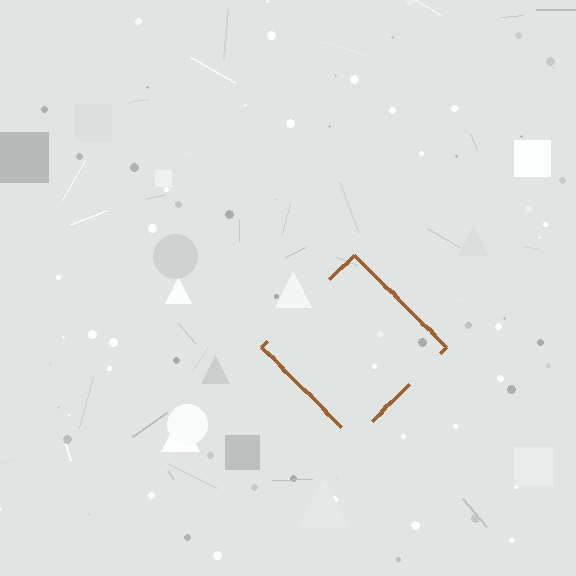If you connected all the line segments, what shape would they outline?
They would outline a diamond.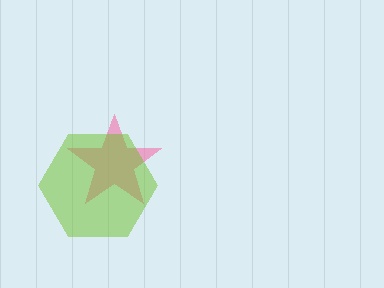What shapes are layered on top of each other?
The layered shapes are: a pink star, a lime hexagon.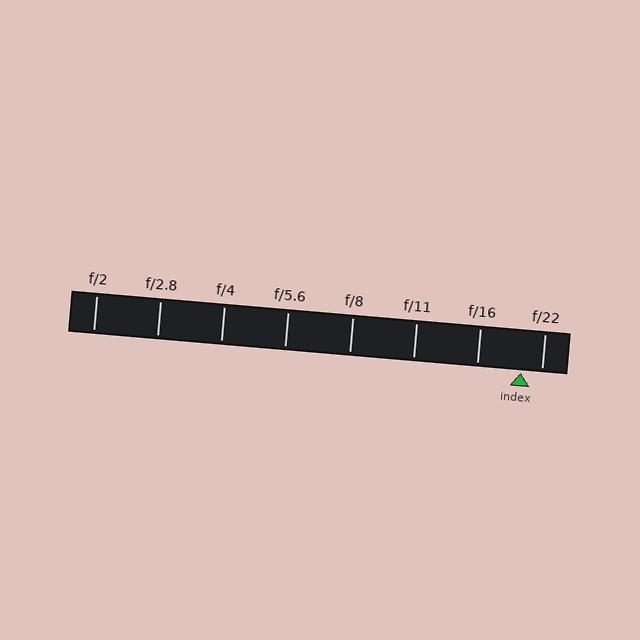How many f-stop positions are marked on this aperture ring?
There are 8 f-stop positions marked.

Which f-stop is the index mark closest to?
The index mark is closest to f/22.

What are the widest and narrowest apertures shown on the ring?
The widest aperture shown is f/2 and the narrowest is f/22.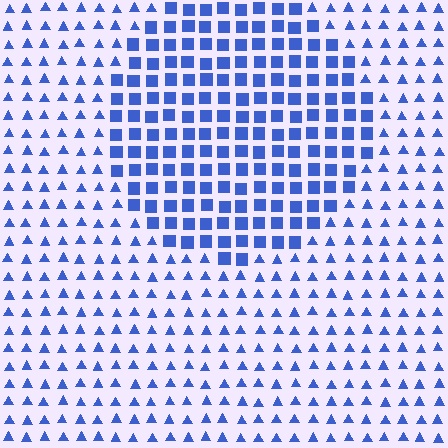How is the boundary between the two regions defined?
The boundary is defined by a change in element shape: squares inside vs. triangles outside. All elements share the same color and spacing.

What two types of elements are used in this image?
The image uses squares inside the circle region and triangles outside it.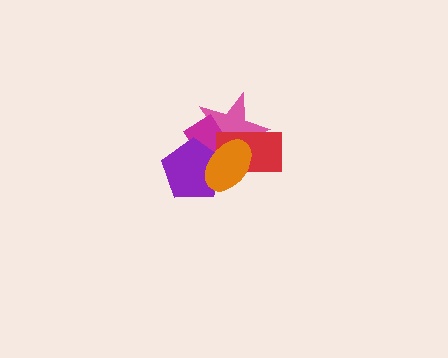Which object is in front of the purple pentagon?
The orange ellipse is in front of the purple pentagon.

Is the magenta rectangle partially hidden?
Yes, it is partially covered by another shape.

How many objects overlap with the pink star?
4 objects overlap with the pink star.